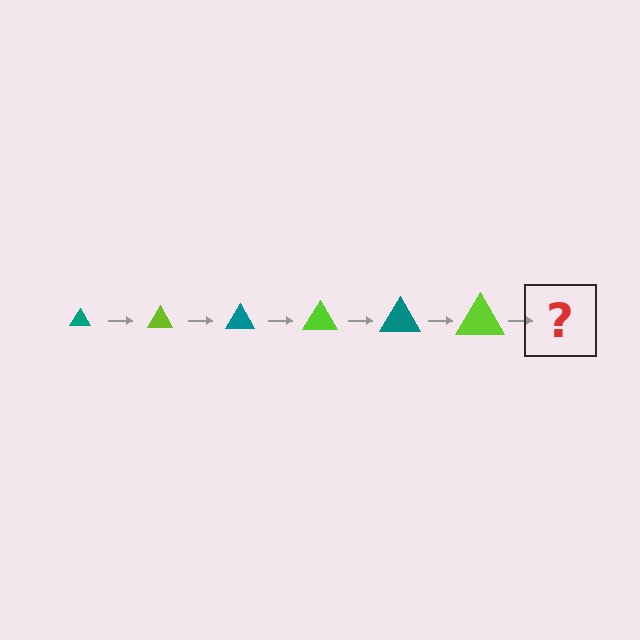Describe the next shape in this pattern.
It should be a teal triangle, larger than the previous one.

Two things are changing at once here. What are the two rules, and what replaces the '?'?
The two rules are that the triangle grows larger each step and the color cycles through teal and lime. The '?' should be a teal triangle, larger than the previous one.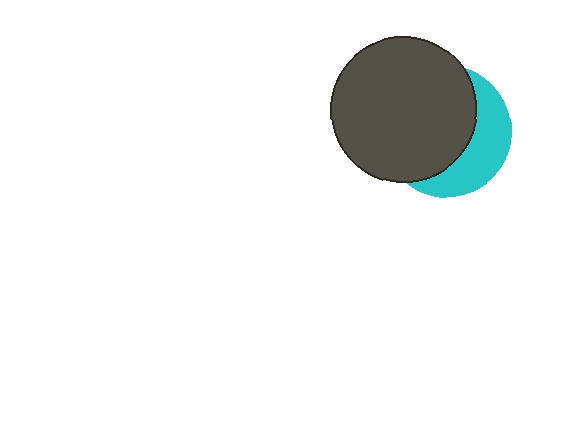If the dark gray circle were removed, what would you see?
You would see the complete cyan circle.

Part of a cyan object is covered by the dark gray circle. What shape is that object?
It is a circle.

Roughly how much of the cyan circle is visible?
A small part of it is visible (roughly 36%).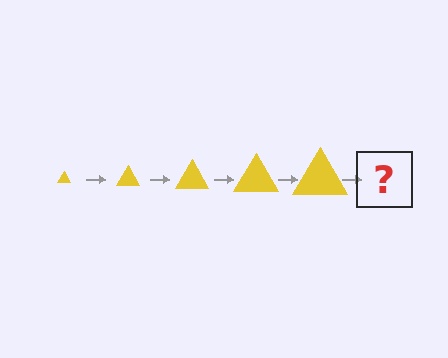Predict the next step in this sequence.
The next step is a yellow triangle, larger than the previous one.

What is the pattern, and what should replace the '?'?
The pattern is that the triangle gets progressively larger each step. The '?' should be a yellow triangle, larger than the previous one.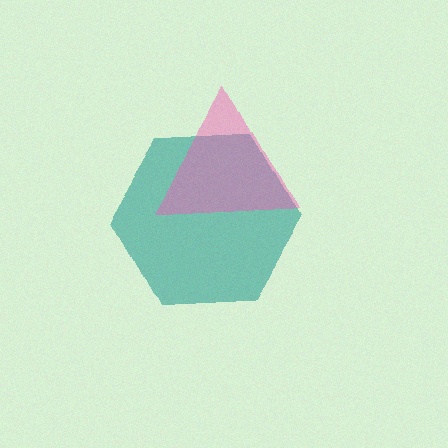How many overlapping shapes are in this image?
There are 2 overlapping shapes in the image.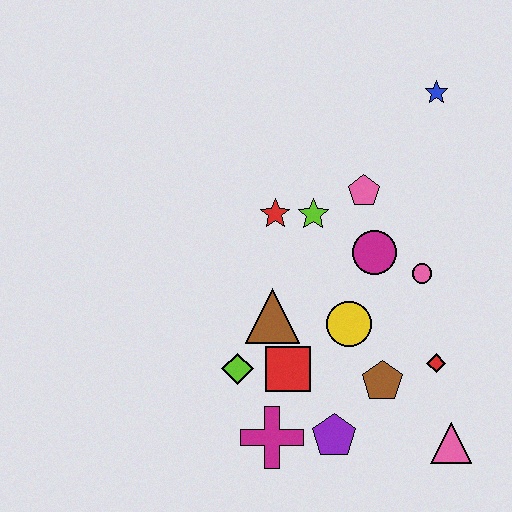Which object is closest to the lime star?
The red star is closest to the lime star.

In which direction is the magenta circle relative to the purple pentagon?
The magenta circle is above the purple pentagon.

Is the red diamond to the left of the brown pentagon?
No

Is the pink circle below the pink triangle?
No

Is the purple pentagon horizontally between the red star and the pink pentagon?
Yes